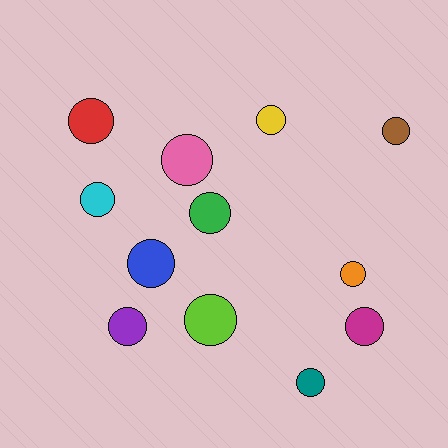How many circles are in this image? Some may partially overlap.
There are 12 circles.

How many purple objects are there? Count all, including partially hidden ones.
There is 1 purple object.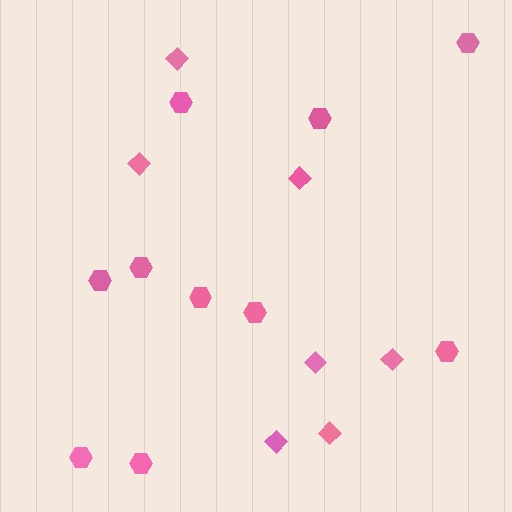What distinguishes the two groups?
There are 2 groups: one group of hexagons (10) and one group of diamonds (7).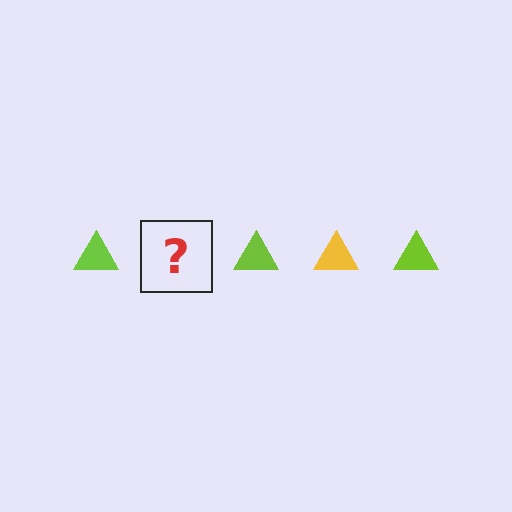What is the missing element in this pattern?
The missing element is a yellow triangle.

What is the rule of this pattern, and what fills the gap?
The rule is that the pattern cycles through lime, yellow triangles. The gap should be filled with a yellow triangle.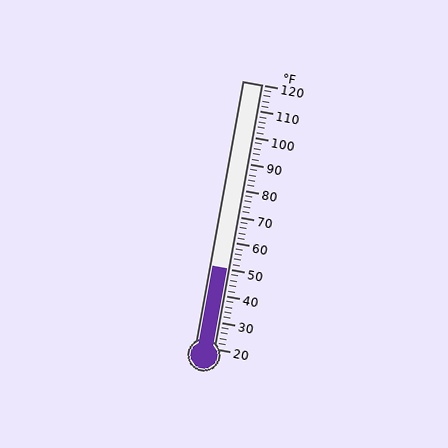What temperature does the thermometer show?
The thermometer shows approximately 50°F.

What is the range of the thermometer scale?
The thermometer scale ranges from 20°F to 120°F.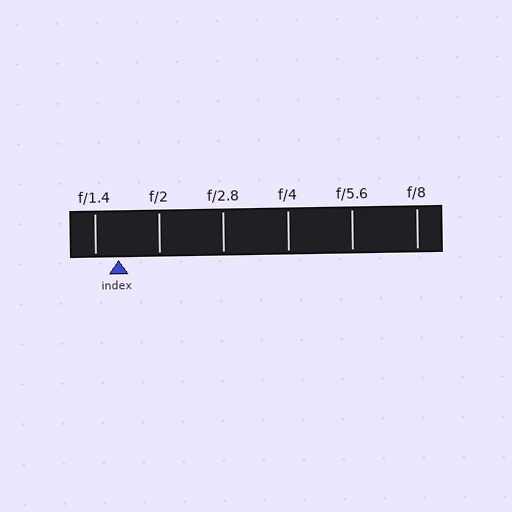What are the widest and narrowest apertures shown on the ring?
The widest aperture shown is f/1.4 and the narrowest is f/8.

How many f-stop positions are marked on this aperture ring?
There are 6 f-stop positions marked.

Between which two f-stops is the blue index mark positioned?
The index mark is between f/1.4 and f/2.